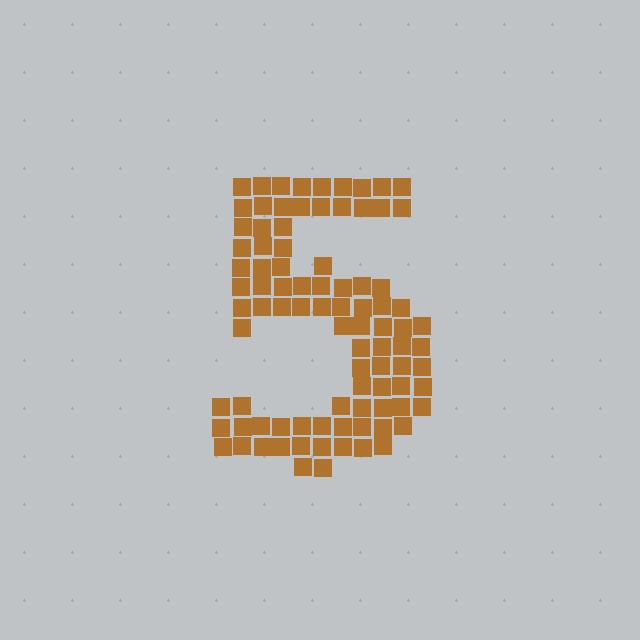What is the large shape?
The large shape is the digit 5.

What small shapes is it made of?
It is made of small squares.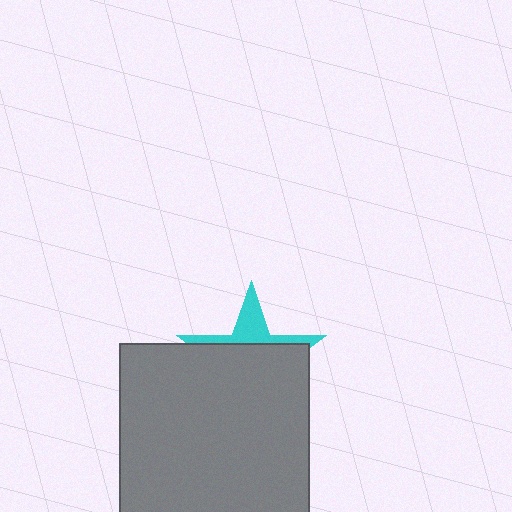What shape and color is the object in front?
The object in front is a gray square.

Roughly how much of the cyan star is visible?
A small part of it is visible (roughly 30%).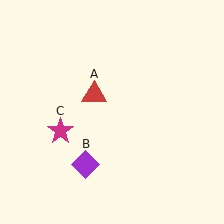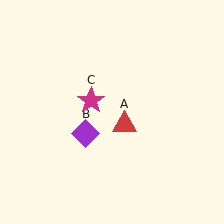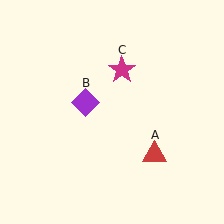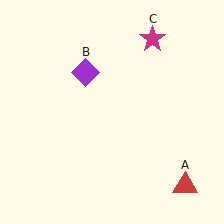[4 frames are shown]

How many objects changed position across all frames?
3 objects changed position: red triangle (object A), purple diamond (object B), magenta star (object C).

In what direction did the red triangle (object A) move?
The red triangle (object A) moved down and to the right.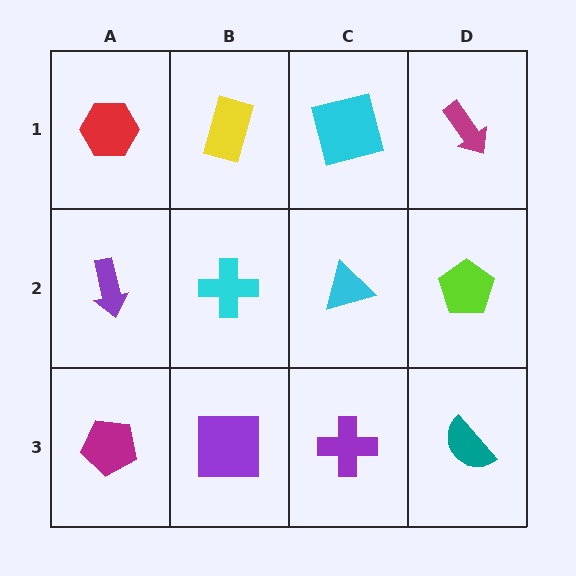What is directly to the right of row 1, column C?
A magenta arrow.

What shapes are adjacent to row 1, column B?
A cyan cross (row 2, column B), a red hexagon (row 1, column A), a cyan square (row 1, column C).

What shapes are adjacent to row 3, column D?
A lime pentagon (row 2, column D), a purple cross (row 3, column C).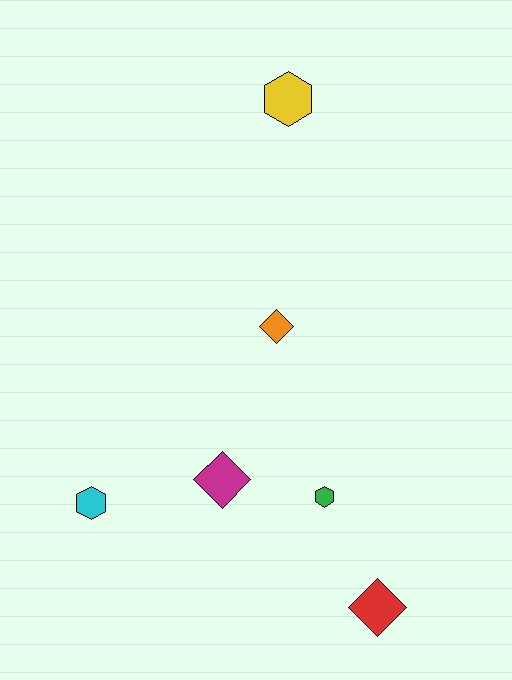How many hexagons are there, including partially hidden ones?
There are 3 hexagons.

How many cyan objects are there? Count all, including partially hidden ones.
There is 1 cyan object.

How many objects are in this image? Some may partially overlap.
There are 6 objects.